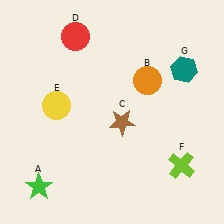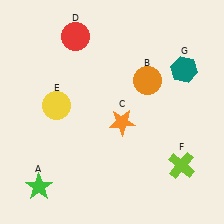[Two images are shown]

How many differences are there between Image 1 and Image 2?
There is 1 difference between the two images.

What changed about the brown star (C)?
In Image 1, C is brown. In Image 2, it changed to orange.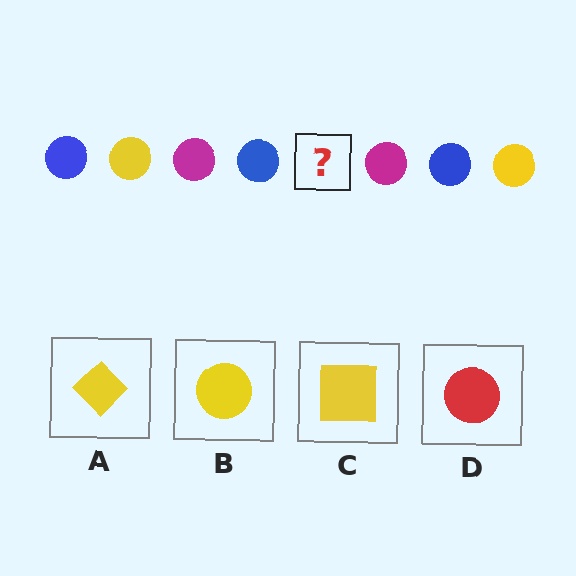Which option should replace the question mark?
Option B.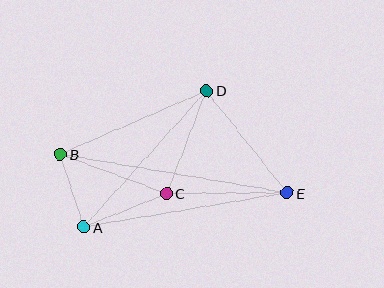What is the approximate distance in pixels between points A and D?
The distance between A and D is approximately 184 pixels.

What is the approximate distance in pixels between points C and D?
The distance between C and D is approximately 110 pixels.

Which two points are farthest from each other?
Points B and E are farthest from each other.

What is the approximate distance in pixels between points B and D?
The distance between B and D is approximately 159 pixels.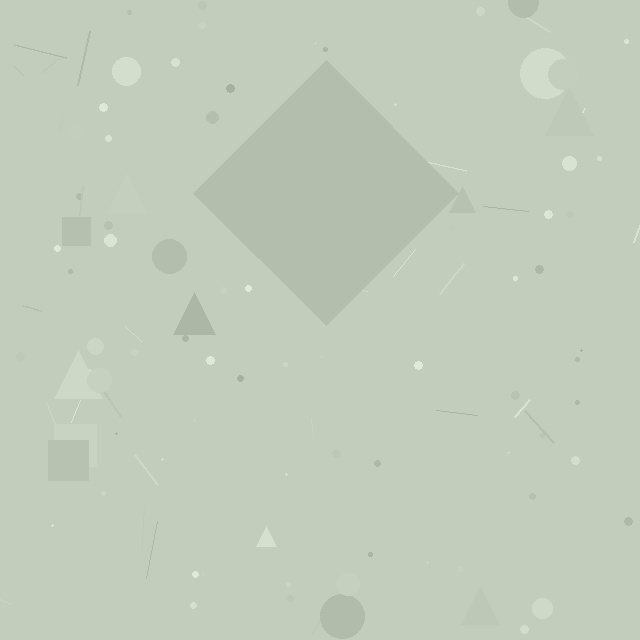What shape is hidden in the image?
A diamond is hidden in the image.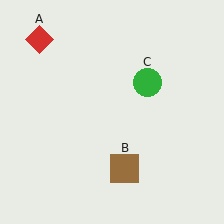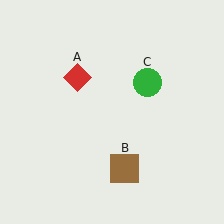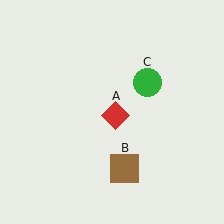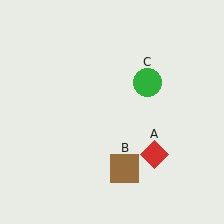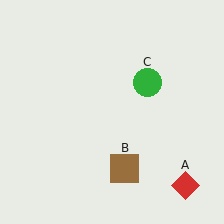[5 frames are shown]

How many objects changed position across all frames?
1 object changed position: red diamond (object A).